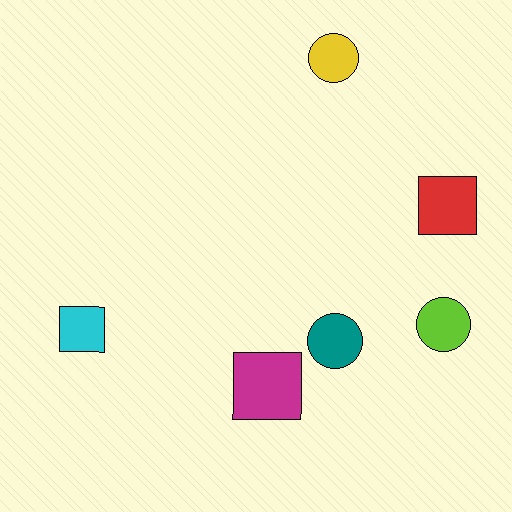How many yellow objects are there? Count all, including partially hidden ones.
There is 1 yellow object.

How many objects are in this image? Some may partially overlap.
There are 6 objects.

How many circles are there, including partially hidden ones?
There are 3 circles.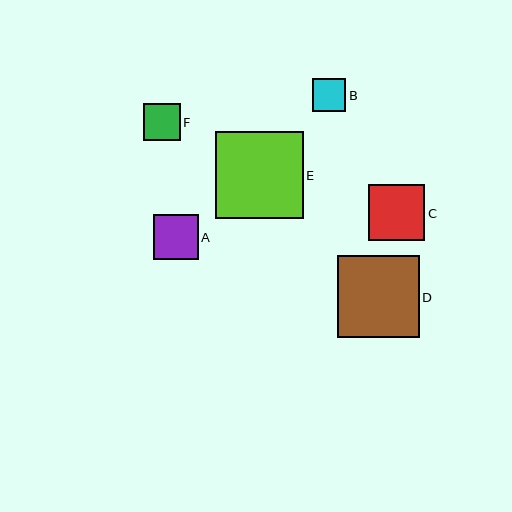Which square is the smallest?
Square B is the smallest with a size of approximately 33 pixels.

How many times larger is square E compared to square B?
Square E is approximately 2.6 times the size of square B.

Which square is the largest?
Square E is the largest with a size of approximately 87 pixels.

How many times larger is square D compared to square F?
Square D is approximately 2.2 times the size of square F.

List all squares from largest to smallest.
From largest to smallest: E, D, C, A, F, B.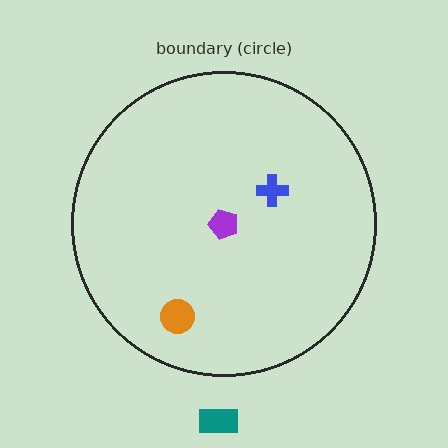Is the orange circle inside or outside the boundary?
Inside.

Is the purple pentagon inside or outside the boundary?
Inside.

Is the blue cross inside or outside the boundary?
Inside.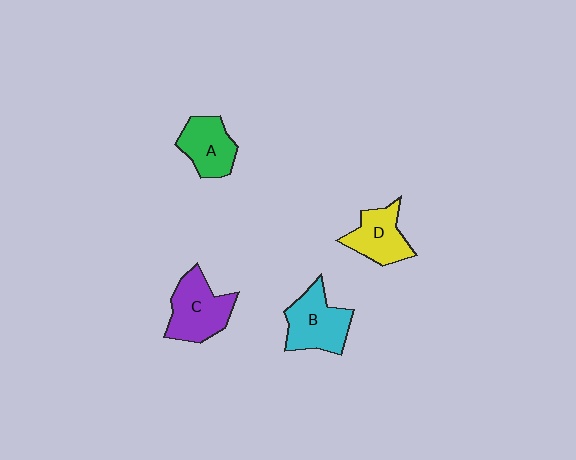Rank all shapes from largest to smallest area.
From largest to smallest: C (purple), B (cyan), D (yellow), A (green).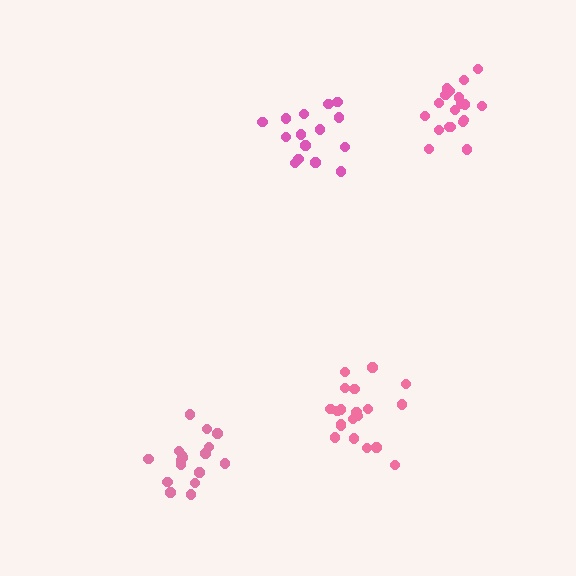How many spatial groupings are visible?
There are 4 spatial groupings.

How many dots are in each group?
Group 1: 15 dots, Group 2: 17 dots, Group 3: 19 dots, Group 4: 20 dots (71 total).